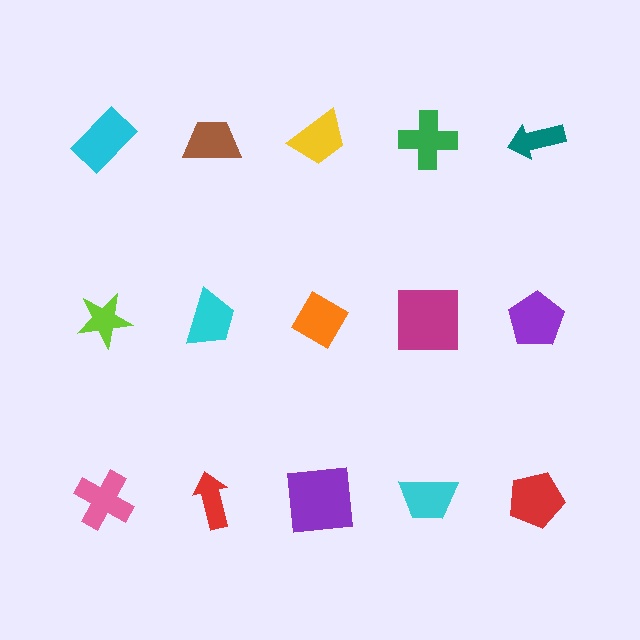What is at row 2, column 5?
A purple pentagon.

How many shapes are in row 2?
5 shapes.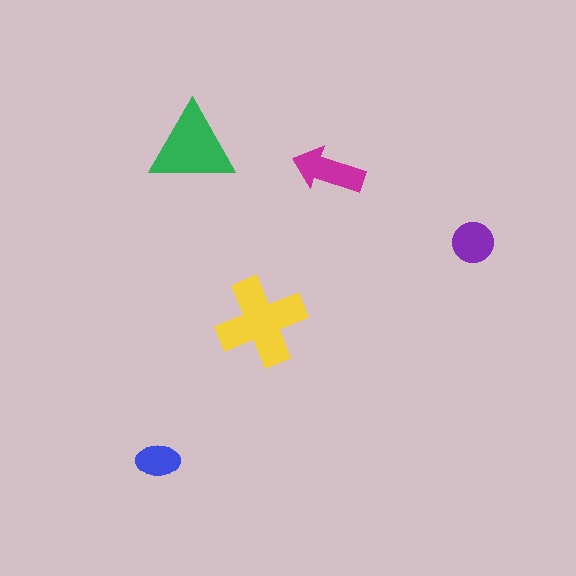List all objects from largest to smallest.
The yellow cross, the green triangle, the magenta arrow, the purple circle, the blue ellipse.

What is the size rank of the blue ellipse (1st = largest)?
5th.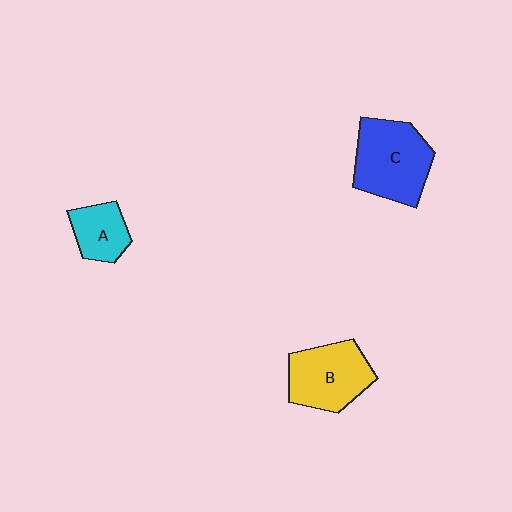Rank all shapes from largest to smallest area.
From largest to smallest: C (blue), B (yellow), A (cyan).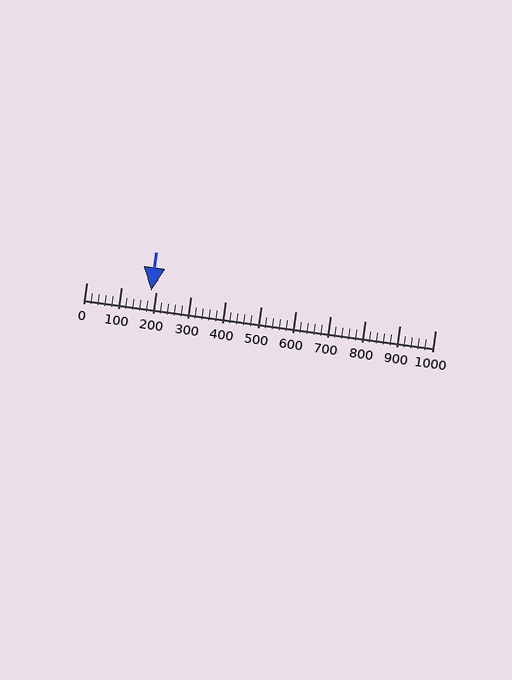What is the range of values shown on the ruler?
The ruler shows values from 0 to 1000.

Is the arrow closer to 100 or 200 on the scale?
The arrow is closer to 200.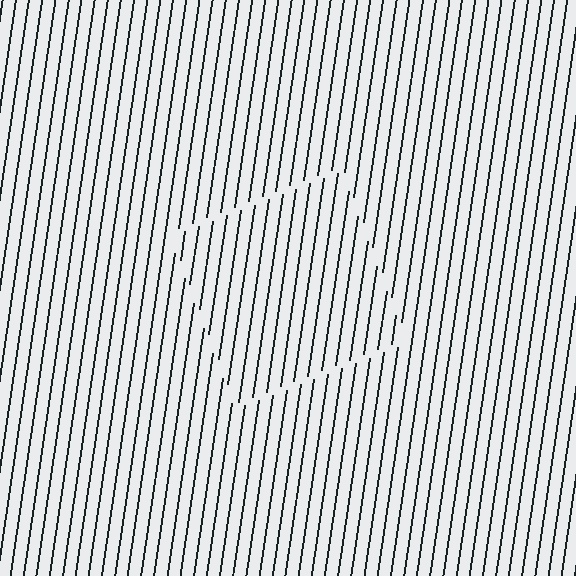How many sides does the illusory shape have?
4 sides — the line-ends trace a square.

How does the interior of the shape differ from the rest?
The interior of the shape contains the same grating, shifted by half a period — the contour is defined by the phase discontinuity where line-ends from the inner and outer gratings abut.